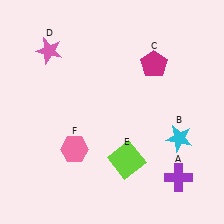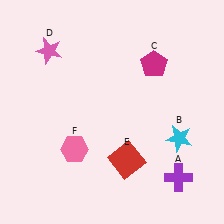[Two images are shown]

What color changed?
The square (E) changed from lime in Image 1 to red in Image 2.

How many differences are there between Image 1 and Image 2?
There is 1 difference between the two images.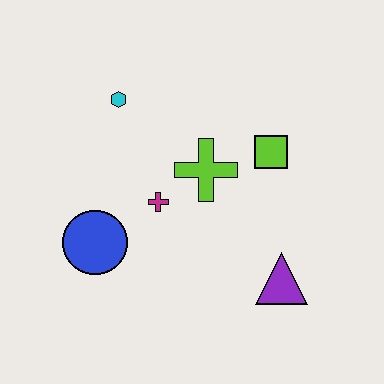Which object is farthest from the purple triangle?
The cyan hexagon is farthest from the purple triangle.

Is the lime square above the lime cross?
Yes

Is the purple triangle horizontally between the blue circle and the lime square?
No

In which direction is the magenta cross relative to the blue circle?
The magenta cross is to the right of the blue circle.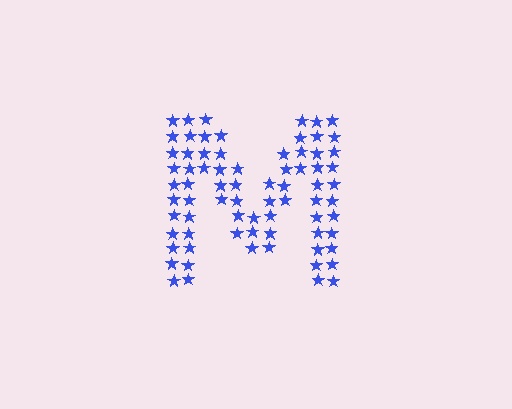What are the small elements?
The small elements are stars.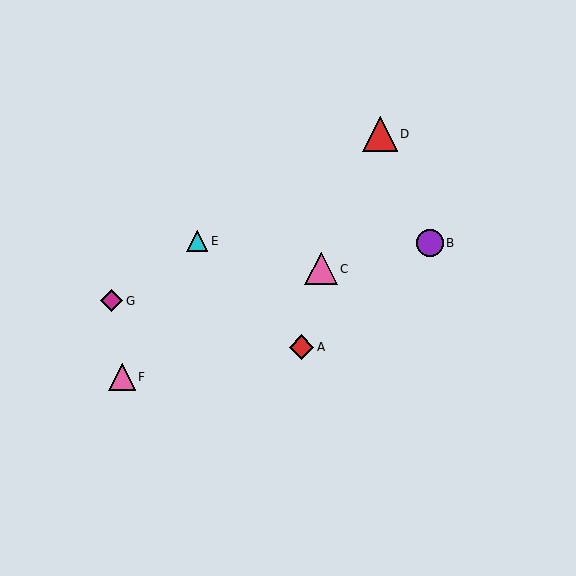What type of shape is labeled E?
Shape E is a cyan triangle.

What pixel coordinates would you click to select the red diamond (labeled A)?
Click at (302, 347) to select the red diamond A.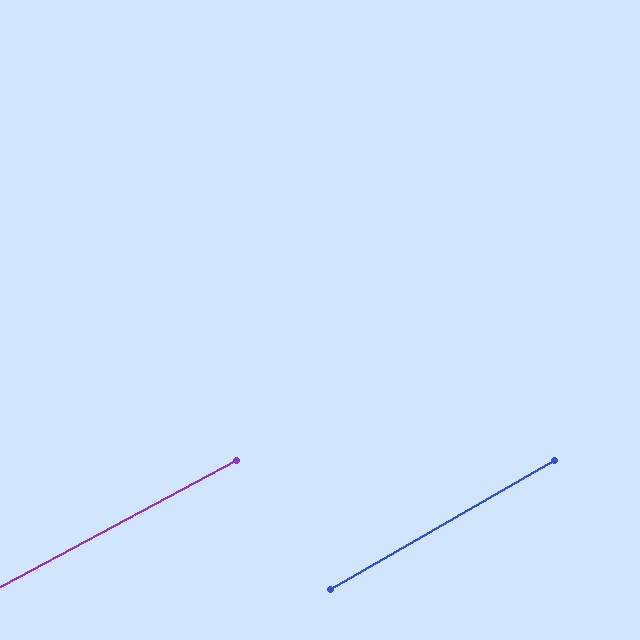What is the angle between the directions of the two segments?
Approximately 2 degrees.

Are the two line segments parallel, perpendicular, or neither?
Parallel — their directions differ by only 1.9°.